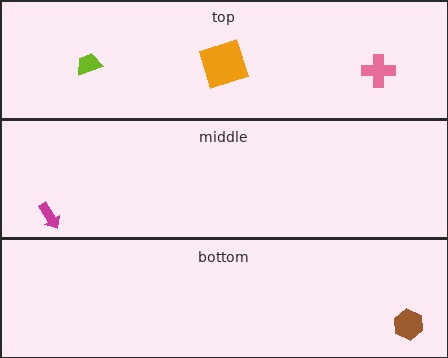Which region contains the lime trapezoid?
The top region.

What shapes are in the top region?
The orange square, the lime trapezoid, the pink cross.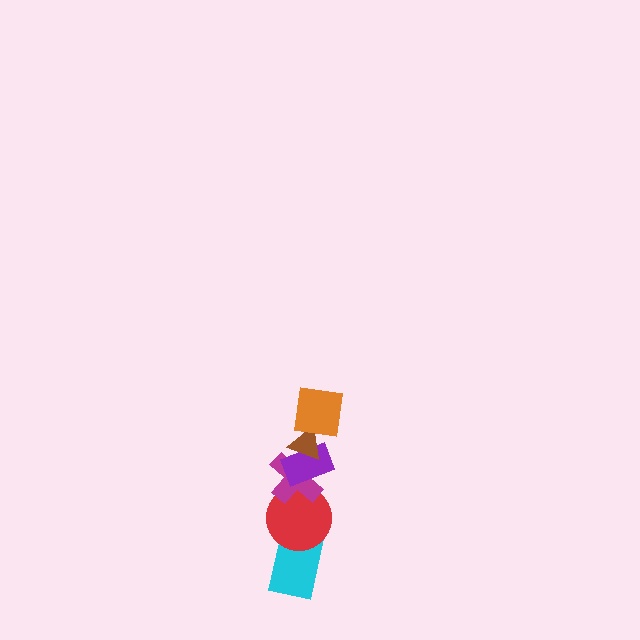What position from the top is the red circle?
The red circle is 5th from the top.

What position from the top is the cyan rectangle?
The cyan rectangle is 6th from the top.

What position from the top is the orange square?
The orange square is 1st from the top.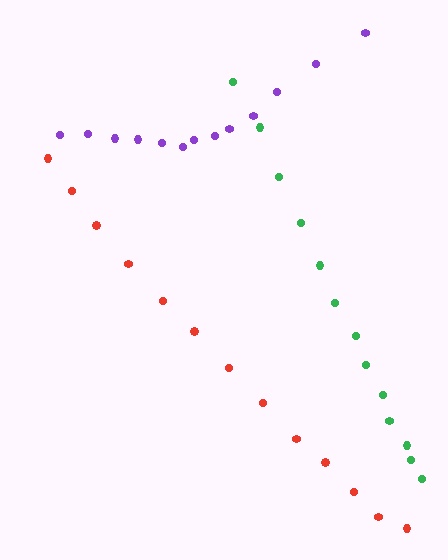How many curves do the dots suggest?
There are 3 distinct paths.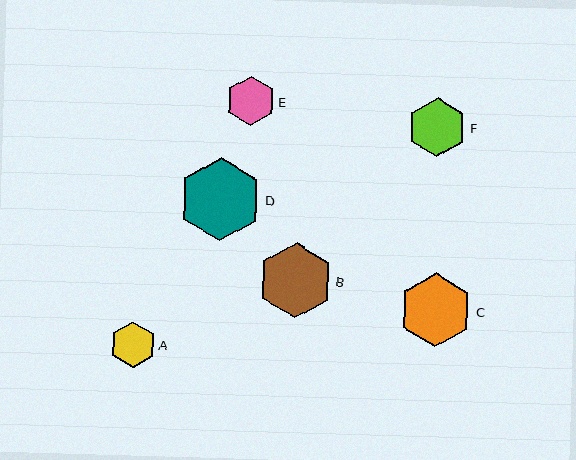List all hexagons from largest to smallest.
From largest to smallest: D, B, C, F, E, A.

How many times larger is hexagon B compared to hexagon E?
Hexagon B is approximately 1.5 times the size of hexagon E.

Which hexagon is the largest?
Hexagon D is the largest with a size of approximately 83 pixels.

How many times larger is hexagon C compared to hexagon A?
Hexagon C is approximately 1.6 times the size of hexagon A.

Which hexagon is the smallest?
Hexagon A is the smallest with a size of approximately 46 pixels.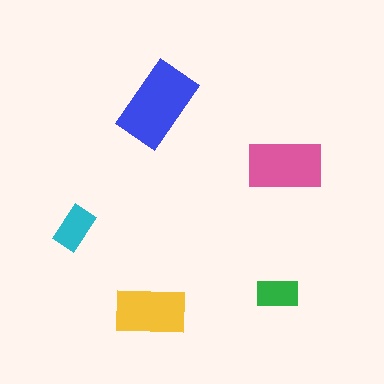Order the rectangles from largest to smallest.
the blue one, the pink one, the yellow one, the cyan one, the green one.